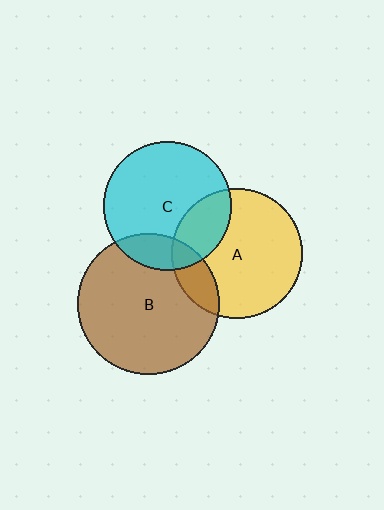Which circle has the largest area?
Circle B (brown).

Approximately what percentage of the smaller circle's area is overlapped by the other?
Approximately 15%.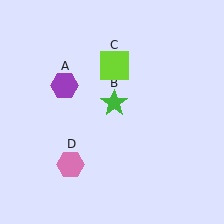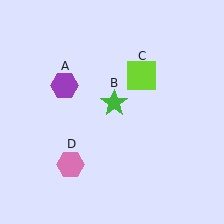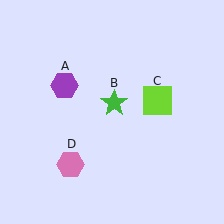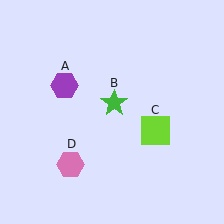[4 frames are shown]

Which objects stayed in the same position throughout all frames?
Purple hexagon (object A) and green star (object B) and pink hexagon (object D) remained stationary.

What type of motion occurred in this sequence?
The lime square (object C) rotated clockwise around the center of the scene.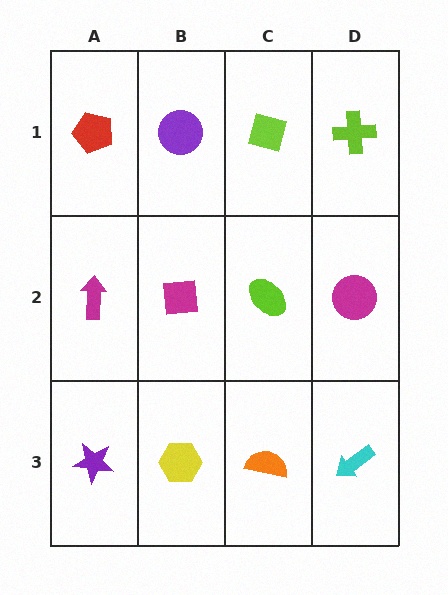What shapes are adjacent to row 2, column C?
A lime diamond (row 1, column C), an orange semicircle (row 3, column C), a magenta square (row 2, column B), a magenta circle (row 2, column D).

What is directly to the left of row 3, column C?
A yellow hexagon.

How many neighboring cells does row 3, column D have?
2.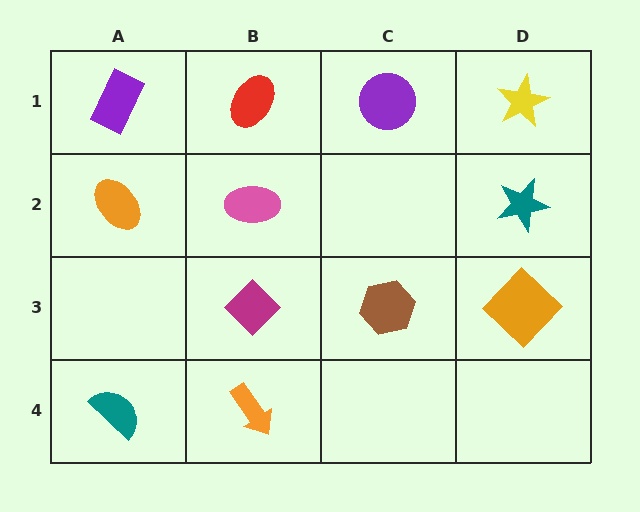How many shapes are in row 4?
2 shapes.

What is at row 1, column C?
A purple circle.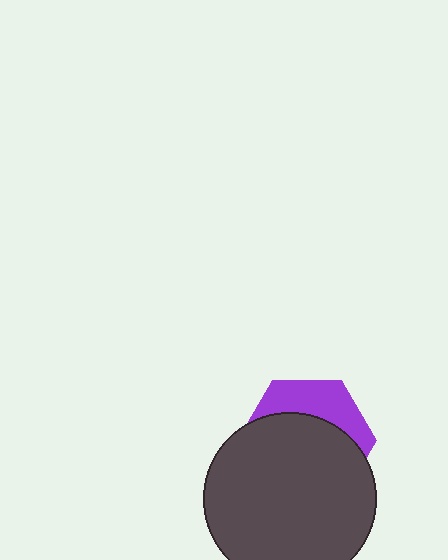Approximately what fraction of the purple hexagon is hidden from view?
Roughly 67% of the purple hexagon is hidden behind the dark gray circle.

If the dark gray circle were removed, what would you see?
You would see the complete purple hexagon.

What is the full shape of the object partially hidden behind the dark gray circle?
The partially hidden object is a purple hexagon.